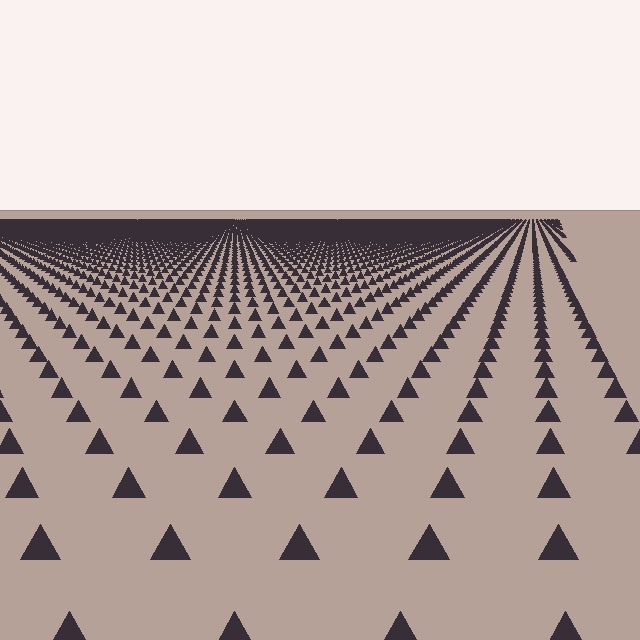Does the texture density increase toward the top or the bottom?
Density increases toward the top.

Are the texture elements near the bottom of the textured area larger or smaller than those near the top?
Larger. Near the bottom, elements are closer to the viewer and appear at a bigger on-screen size.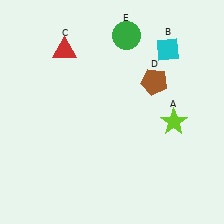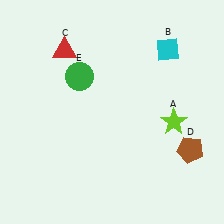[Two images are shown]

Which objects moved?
The objects that moved are: the brown pentagon (D), the green circle (E).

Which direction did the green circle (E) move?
The green circle (E) moved left.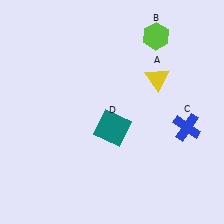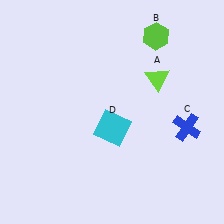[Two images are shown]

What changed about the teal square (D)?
In Image 1, D is teal. In Image 2, it changed to cyan.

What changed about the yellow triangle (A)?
In Image 1, A is yellow. In Image 2, it changed to lime.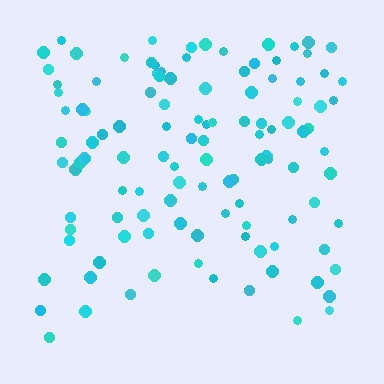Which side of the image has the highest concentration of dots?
The top.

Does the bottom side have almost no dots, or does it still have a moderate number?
Still a moderate number, just noticeably fewer than the top.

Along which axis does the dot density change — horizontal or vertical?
Vertical.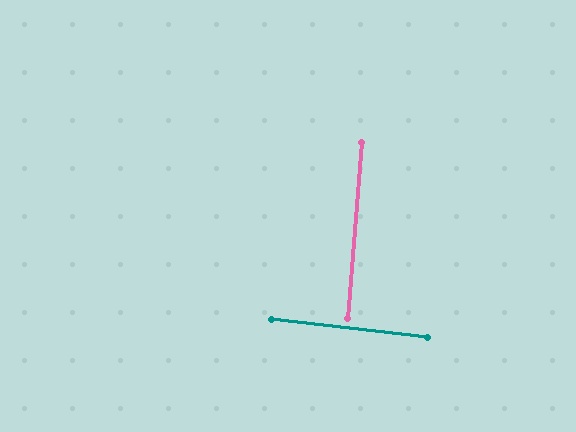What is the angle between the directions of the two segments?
Approximately 88 degrees.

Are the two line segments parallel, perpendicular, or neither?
Perpendicular — they meet at approximately 88°.